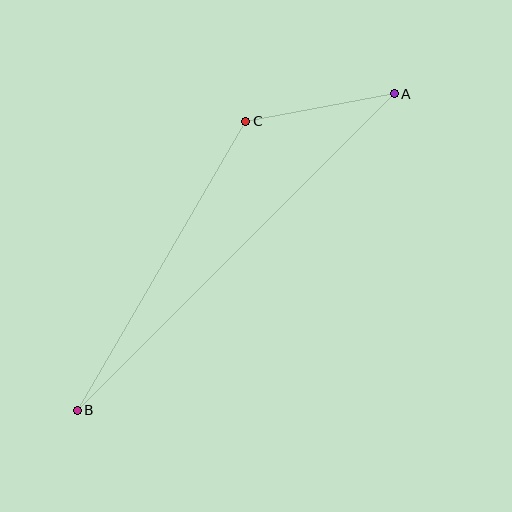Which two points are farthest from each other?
Points A and B are farthest from each other.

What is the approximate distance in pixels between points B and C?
The distance between B and C is approximately 335 pixels.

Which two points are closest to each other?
Points A and C are closest to each other.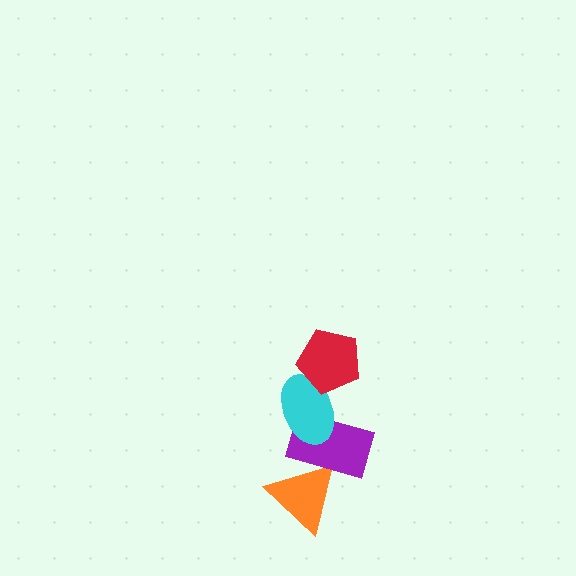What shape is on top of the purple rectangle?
The cyan ellipse is on top of the purple rectangle.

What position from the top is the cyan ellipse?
The cyan ellipse is 2nd from the top.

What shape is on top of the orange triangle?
The purple rectangle is on top of the orange triangle.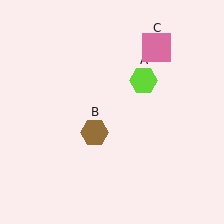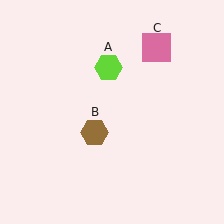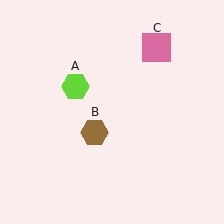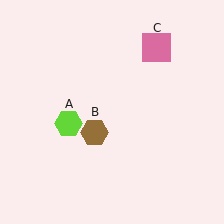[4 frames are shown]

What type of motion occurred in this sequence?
The lime hexagon (object A) rotated counterclockwise around the center of the scene.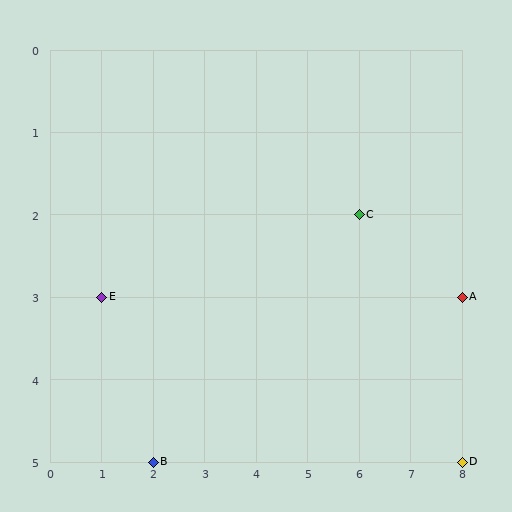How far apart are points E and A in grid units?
Points E and A are 7 columns apart.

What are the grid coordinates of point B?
Point B is at grid coordinates (2, 5).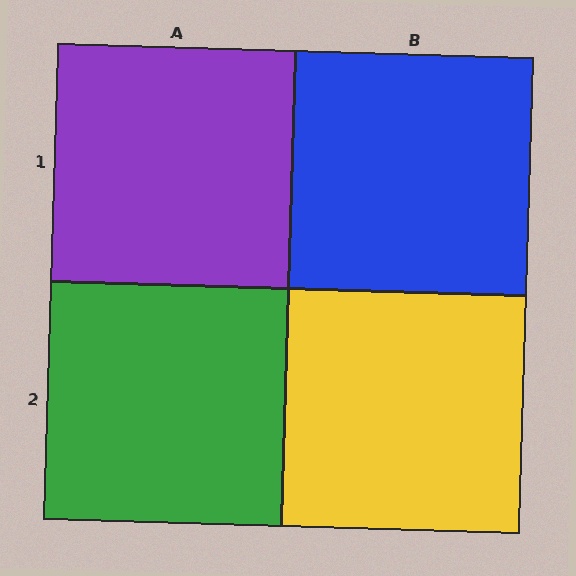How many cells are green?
1 cell is green.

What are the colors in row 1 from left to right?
Purple, blue.